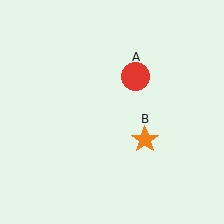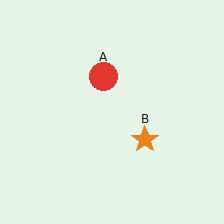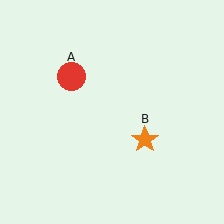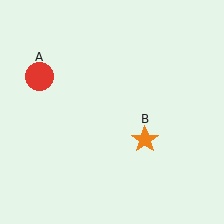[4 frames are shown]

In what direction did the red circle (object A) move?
The red circle (object A) moved left.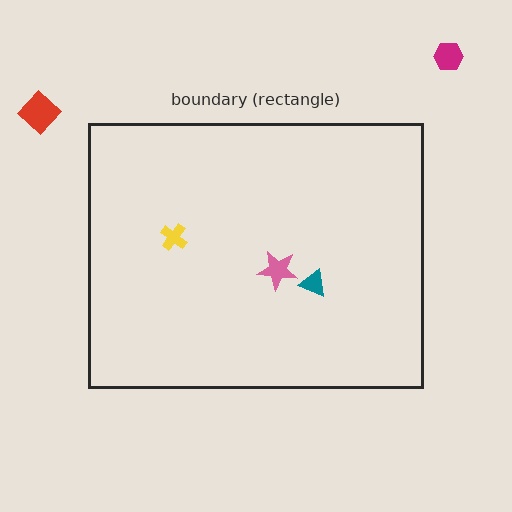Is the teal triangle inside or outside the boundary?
Inside.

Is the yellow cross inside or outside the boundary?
Inside.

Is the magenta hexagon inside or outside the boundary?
Outside.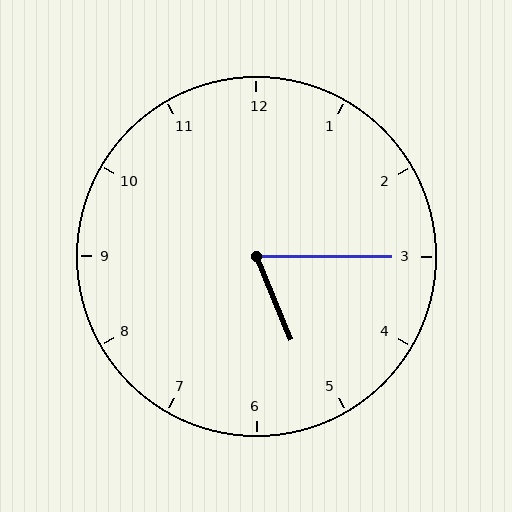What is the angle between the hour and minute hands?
Approximately 68 degrees.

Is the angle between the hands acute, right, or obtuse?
It is acute.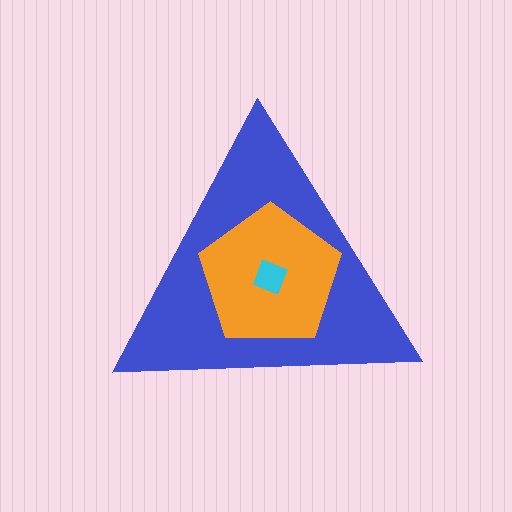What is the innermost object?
The cyan diamond.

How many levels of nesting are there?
3.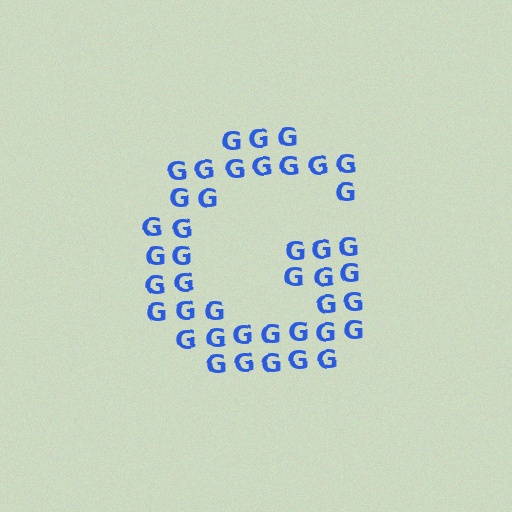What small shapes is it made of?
It is made of small letter G's.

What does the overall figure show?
The overall figure shows the letter G.